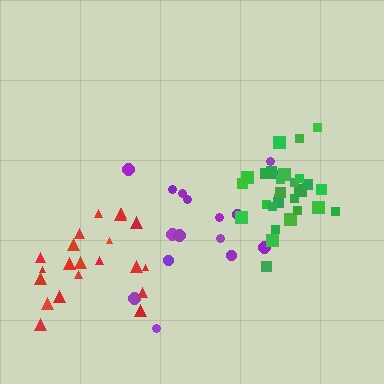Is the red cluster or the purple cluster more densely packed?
Red.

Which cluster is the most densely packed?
Green.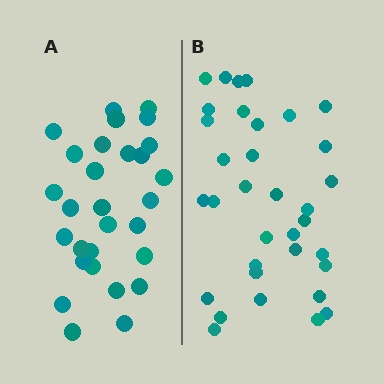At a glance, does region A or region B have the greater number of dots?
Region B (the right region) has more dots.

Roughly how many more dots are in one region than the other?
Region B has about 5 more dots than region A.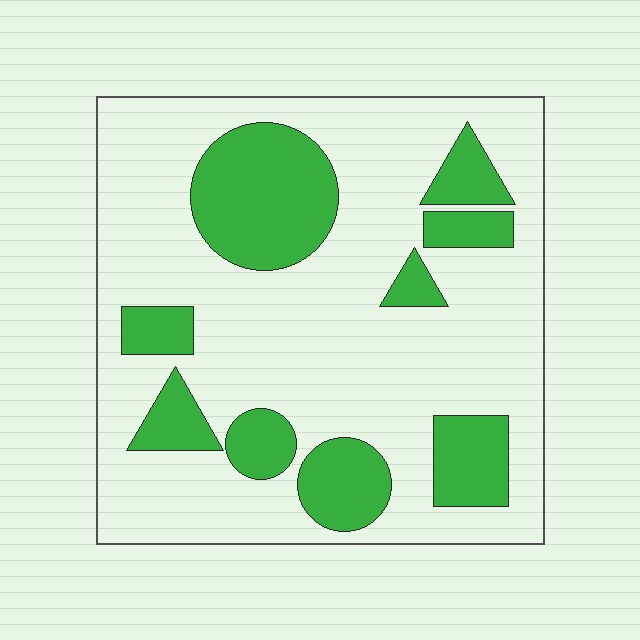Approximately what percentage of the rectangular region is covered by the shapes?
Approximately 25%.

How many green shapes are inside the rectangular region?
9.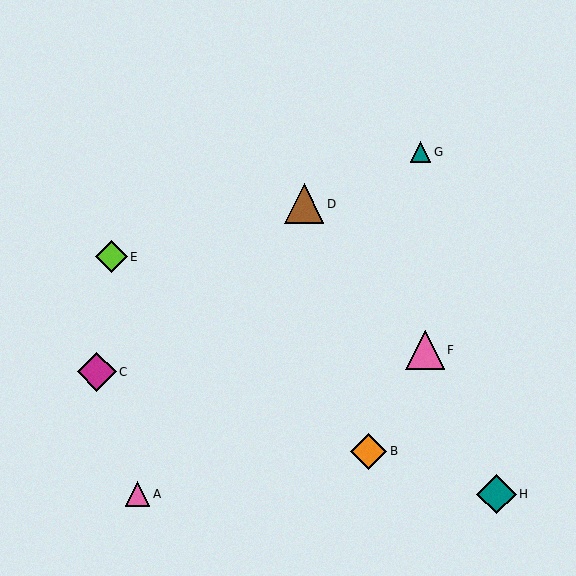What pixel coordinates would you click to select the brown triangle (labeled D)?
Click at (304, 204) to select the brown triangle D.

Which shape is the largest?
The teal diamond (labeled H) is the largest.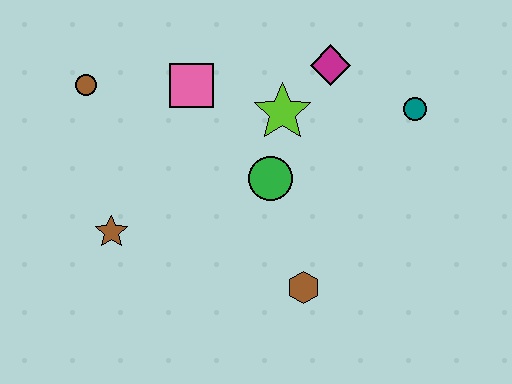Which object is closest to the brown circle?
The pink square is closest to the brown circle.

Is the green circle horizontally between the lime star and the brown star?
Yes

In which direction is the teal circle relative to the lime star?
The teal circle is to the right of the lime star.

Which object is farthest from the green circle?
The brown circle is farthest from the green circle.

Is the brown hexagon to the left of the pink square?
No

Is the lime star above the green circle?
Yes